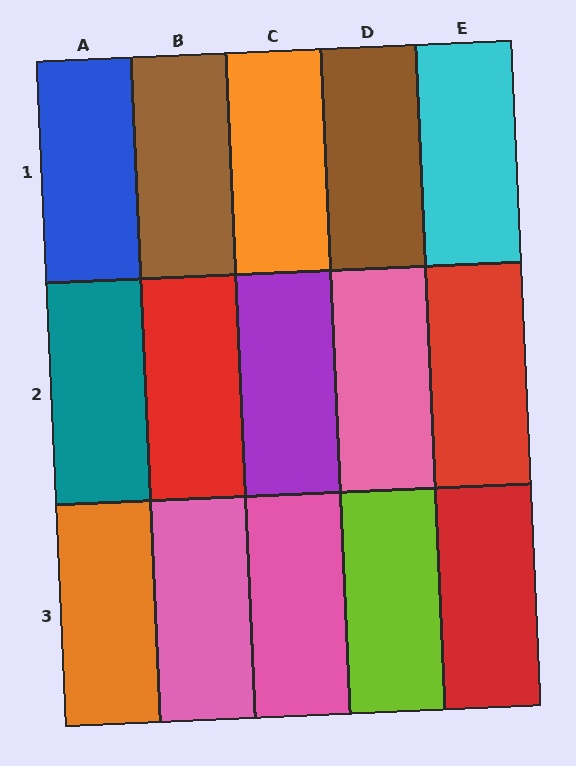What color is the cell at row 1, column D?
Brown.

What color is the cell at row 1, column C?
Orange.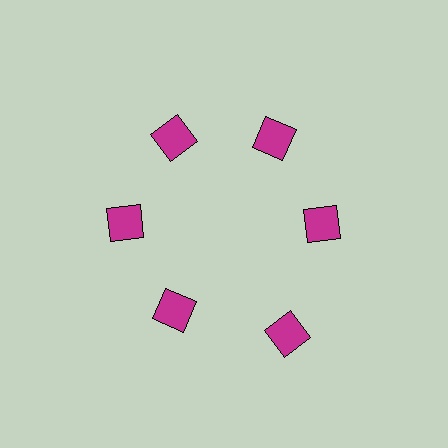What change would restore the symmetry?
The symmetry would be restored by moving it inward, back onto the ring so that all 6 squares sit at equal angles and equal distance from the center.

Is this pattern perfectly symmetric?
No. The 6 magenta squares are arranged in a ring, but one element near the 5 o'clock position is pushed outward from the center, breaking the 6-fold rotational symmetry.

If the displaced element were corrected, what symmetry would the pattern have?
It would have 6-fold rotational symmetry — the pattern would map onto itself every 60 degrees.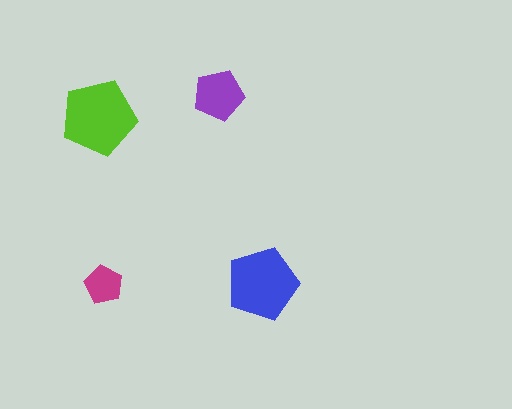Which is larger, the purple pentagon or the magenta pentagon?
The purple one.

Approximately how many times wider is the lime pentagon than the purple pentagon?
About 1.5 times wider.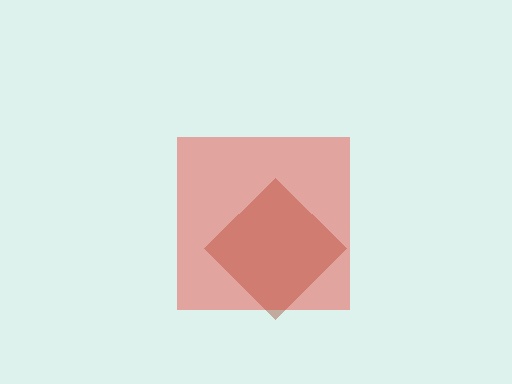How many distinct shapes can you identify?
There are 2 distinct shapes: a brown diamond, a red square.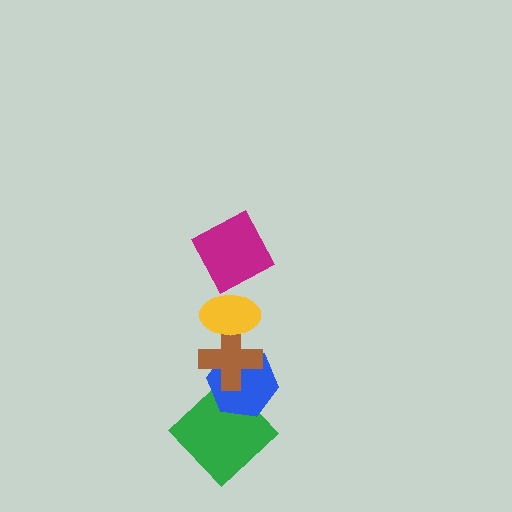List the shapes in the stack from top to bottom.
From top to bottom: the magenta square, the yellow ellipse, the brown cross, the blue hexagon, the green diamond.